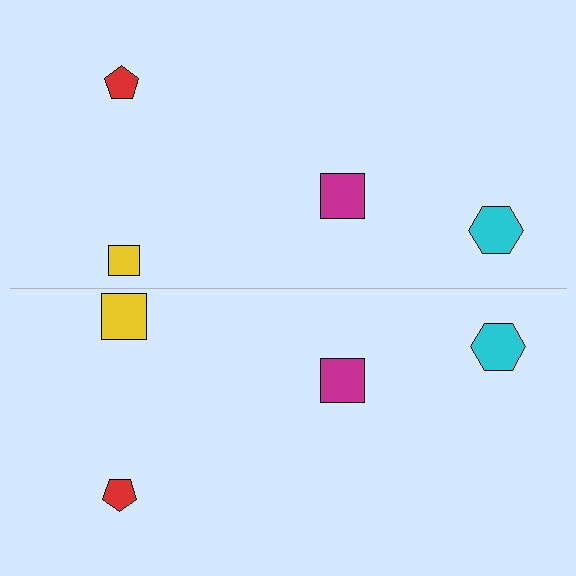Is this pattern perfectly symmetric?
No, the pattern is not perfectly symmetric. The yellow square on the bottom side has a different size than its mirror counterpart.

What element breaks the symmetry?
The yellow square on the bottom side has a different size than its mirror counterpart.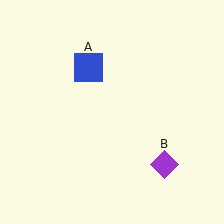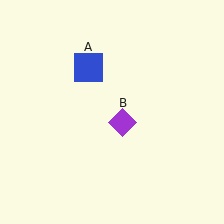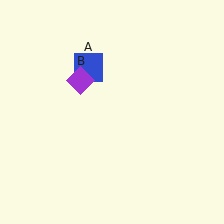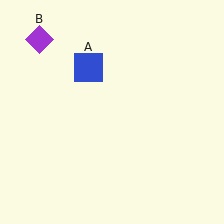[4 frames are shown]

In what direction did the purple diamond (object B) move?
The purple diamond (object B) moved up and to the left.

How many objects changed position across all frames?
1 object changed position: purple diamond (object B).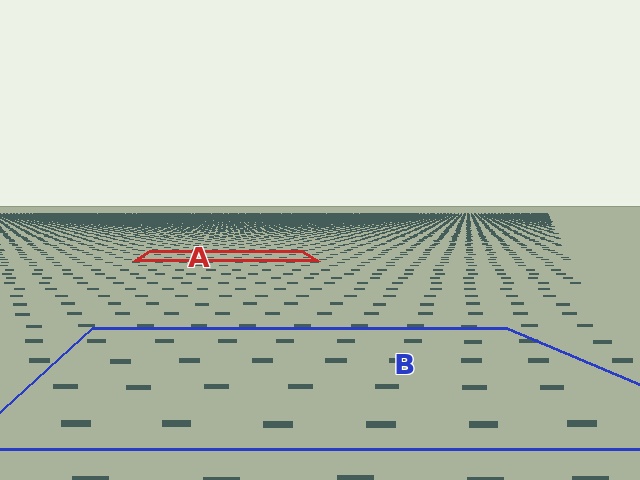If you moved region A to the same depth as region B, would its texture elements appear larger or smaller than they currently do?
They would appear larger. At a closer depth, the same texture elements are projected at a bigger on-screen size.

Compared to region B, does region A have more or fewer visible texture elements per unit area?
Region A has more texture elements per unit area — they are packed more densely because it is farther away.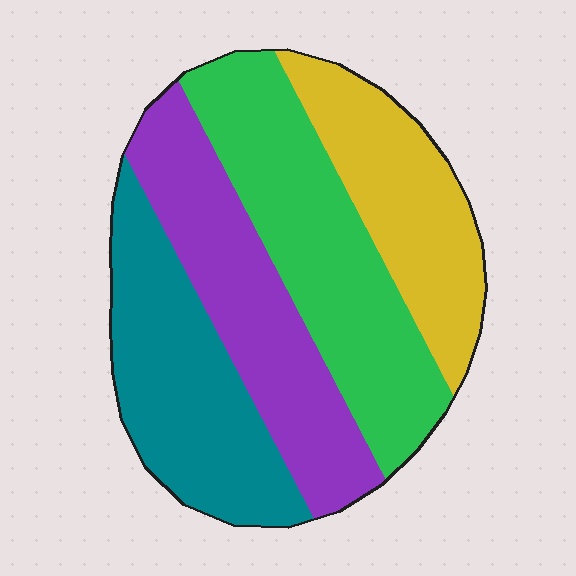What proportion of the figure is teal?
Teal takes up between a sixth and a third of the figure.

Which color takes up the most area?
Green, at roughly 30%.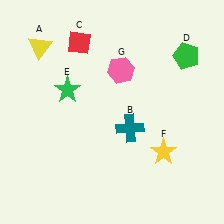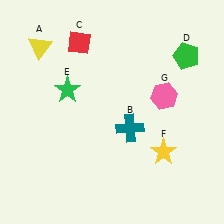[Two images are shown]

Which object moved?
The pink hexagon (G) moved right.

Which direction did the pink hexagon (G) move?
The pink hexagon (G) moved right.